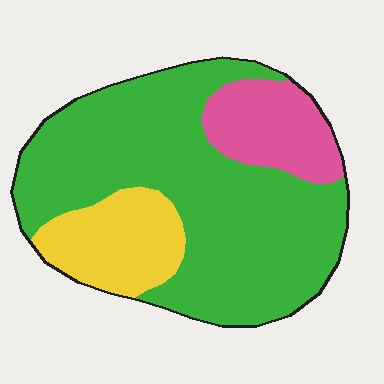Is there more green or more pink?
Green.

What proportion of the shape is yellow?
Yellow covers roughly 15% of the shape.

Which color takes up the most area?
Green, at roughly 70%.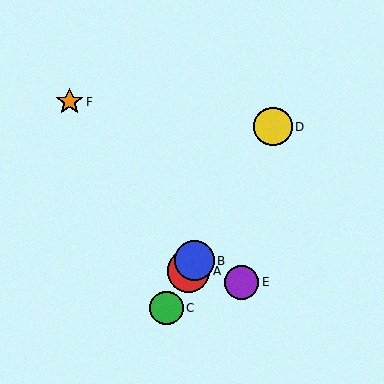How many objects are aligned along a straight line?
4 objects (A, B, C, D) are aligned along a straight line.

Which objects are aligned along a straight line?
Objects A, B, C, D are aligned along a straight line.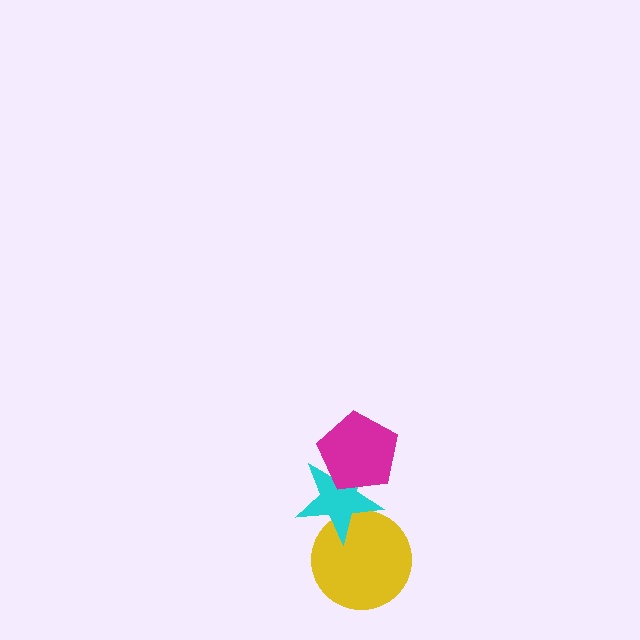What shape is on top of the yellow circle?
The cyan star is on top of the yellow circle.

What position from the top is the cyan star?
The cyan star is 2nd from the top.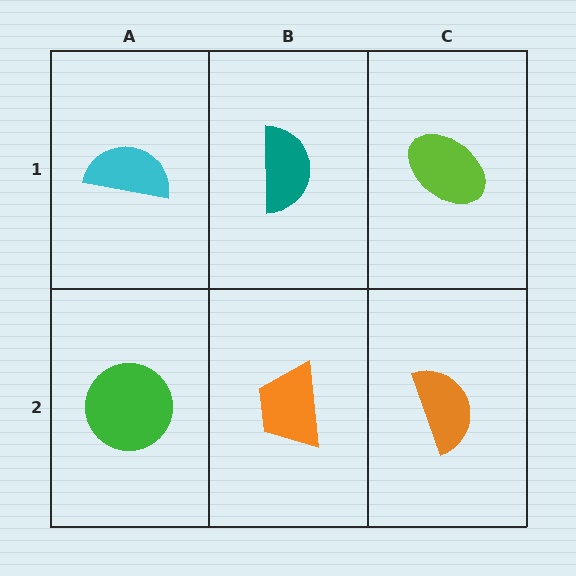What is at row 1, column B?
A teal semicircle.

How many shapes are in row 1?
3 shapes.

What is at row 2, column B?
An orange trapezoid.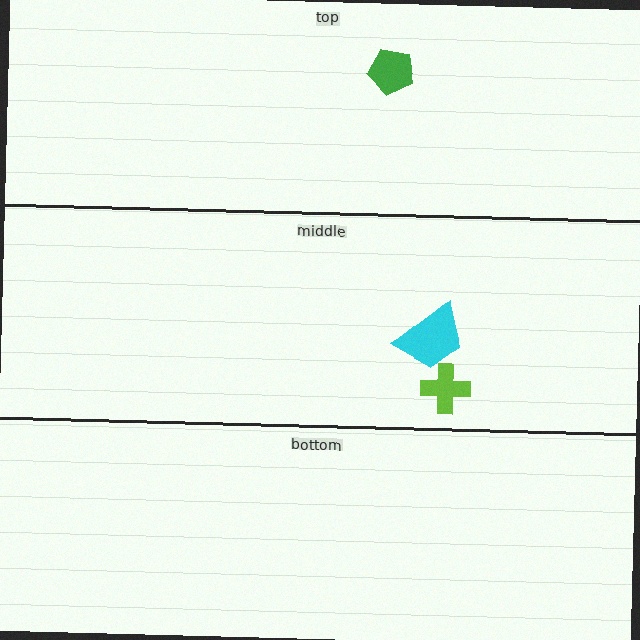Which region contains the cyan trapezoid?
The middle region.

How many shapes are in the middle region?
2.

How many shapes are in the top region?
1.